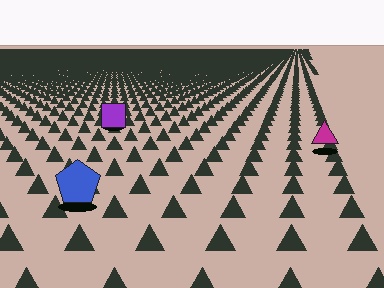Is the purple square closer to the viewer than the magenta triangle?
No. The magenta triangle is closer — you can tell from the texture gradient: the ground texture is coarser near it.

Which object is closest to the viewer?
The blue pentagon is closest. The texture marks near it are larger and more spread out.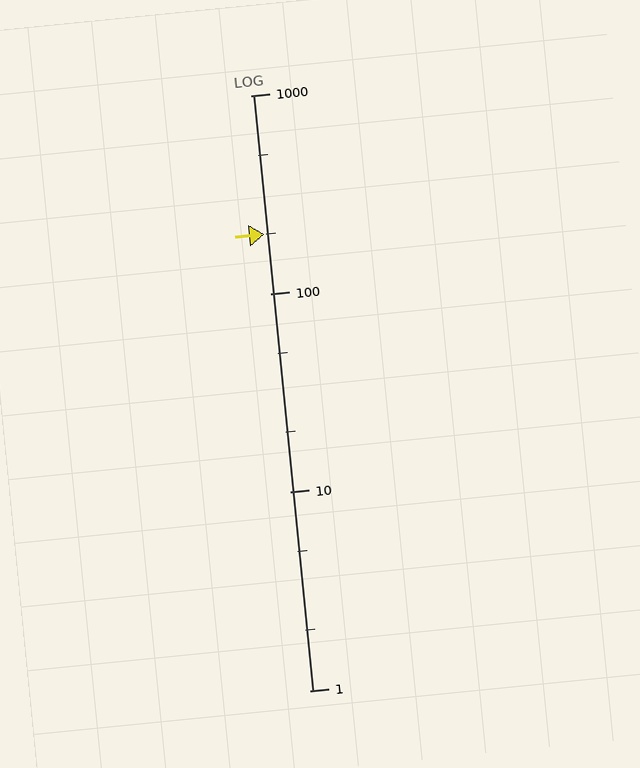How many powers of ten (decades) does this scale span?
The scale spans 3 decades, from 1 to 1000.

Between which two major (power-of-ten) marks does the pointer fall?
The pointer is between 100 and 1000.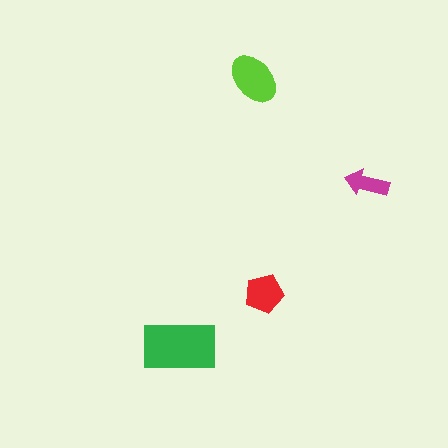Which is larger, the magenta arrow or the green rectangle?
The green rectangle.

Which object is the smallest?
The magenta arrow.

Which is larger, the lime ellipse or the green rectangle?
The green rectangle.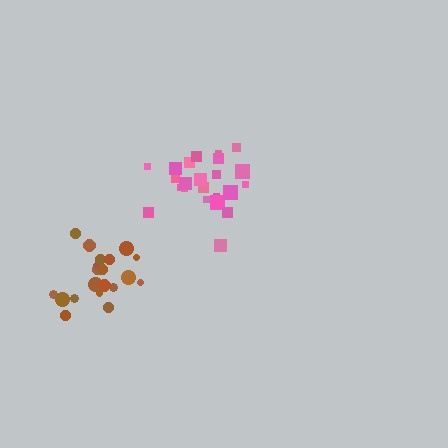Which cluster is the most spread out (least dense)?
Pink.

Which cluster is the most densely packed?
Brown.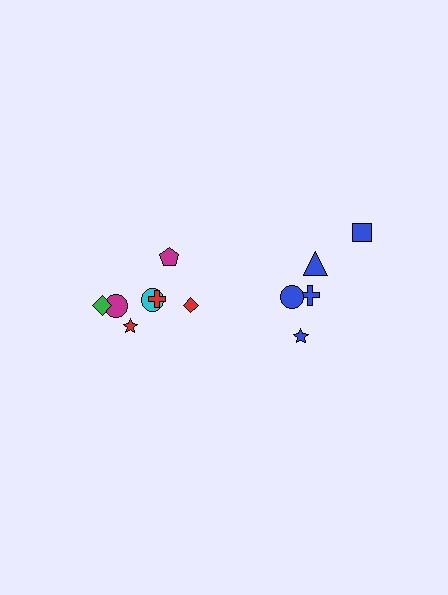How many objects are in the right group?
There are 5 objects.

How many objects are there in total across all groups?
There are 12 objects.